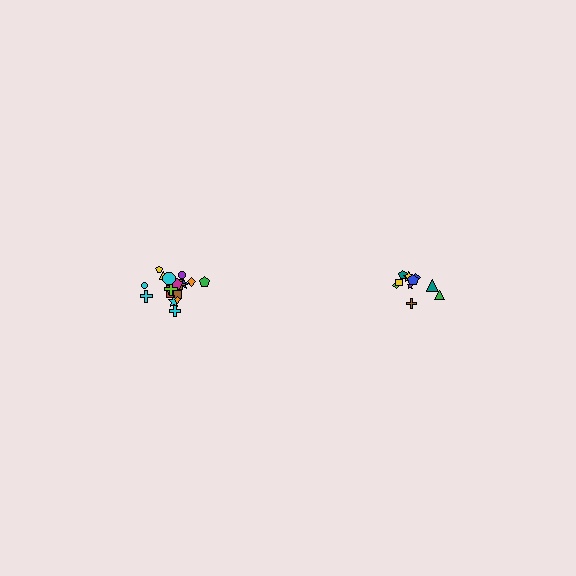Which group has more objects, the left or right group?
The left group.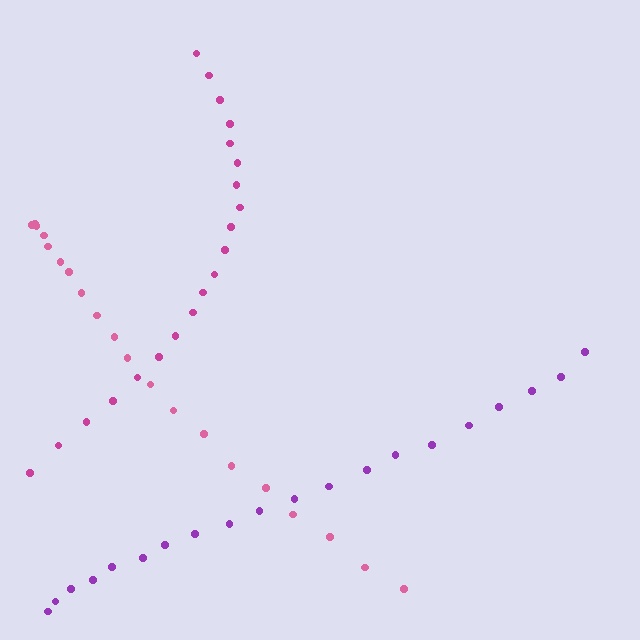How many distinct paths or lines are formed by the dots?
There are 3 distinct paths.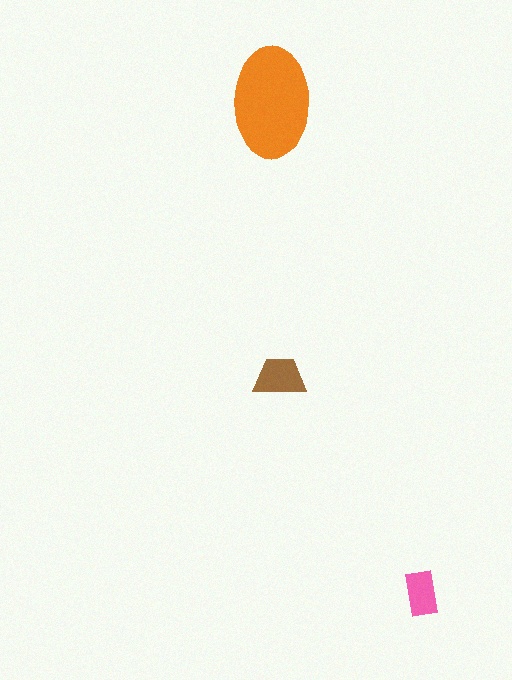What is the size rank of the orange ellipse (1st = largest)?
1st.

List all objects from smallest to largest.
The pink rectangle, the brown trapezoid, the orange ellipse.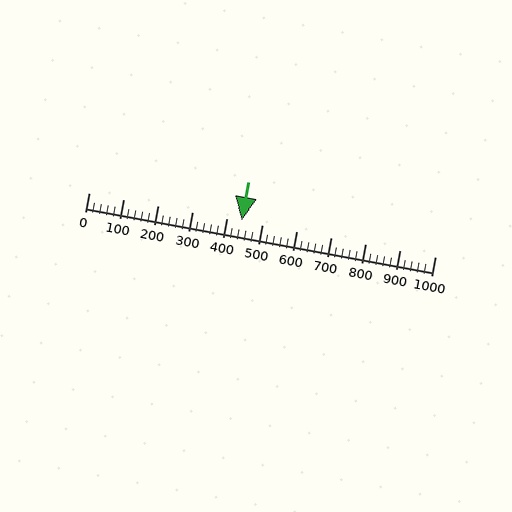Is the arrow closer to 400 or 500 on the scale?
The arrow is closer to 400.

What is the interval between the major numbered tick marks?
The major tick marks are spaced 100 units apart.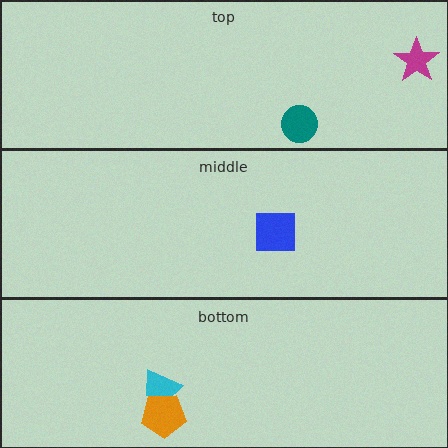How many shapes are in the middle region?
1.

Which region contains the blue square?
The middle region.